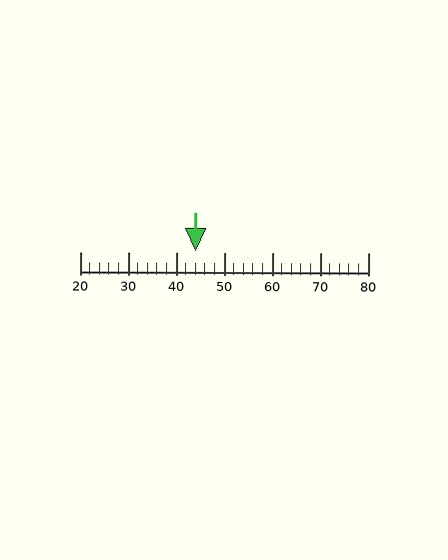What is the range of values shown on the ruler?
The ruler shows values from 20 to 80.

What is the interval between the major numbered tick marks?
The major tick marks are spaced 10 units apart.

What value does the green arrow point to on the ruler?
The green arrow points to approximately 44.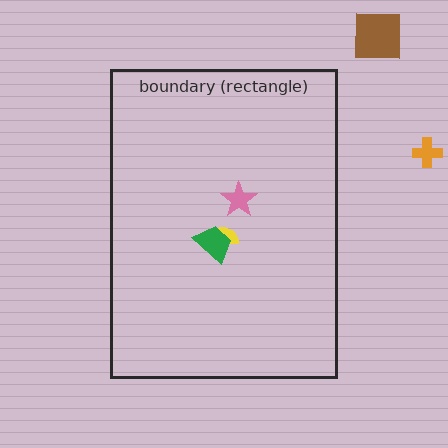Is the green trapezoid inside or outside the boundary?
Inside.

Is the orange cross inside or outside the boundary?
Outside.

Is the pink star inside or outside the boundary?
Inside.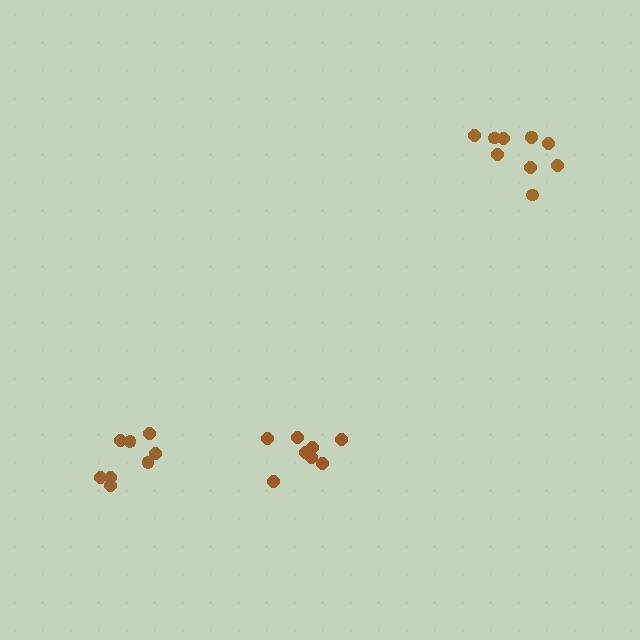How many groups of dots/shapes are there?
There are 3 groups.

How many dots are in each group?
Group 1: 8 dots, Group 2: 10 dots, Group 3: 8 dots (26 total).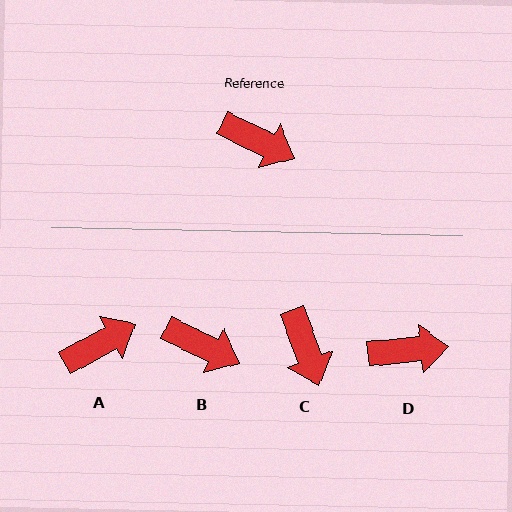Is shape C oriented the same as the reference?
No, it is off by about 44 degrees.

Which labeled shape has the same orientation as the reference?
B.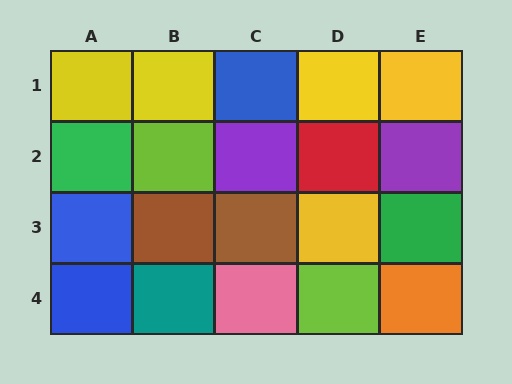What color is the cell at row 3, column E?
Green.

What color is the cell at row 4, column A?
Blue.